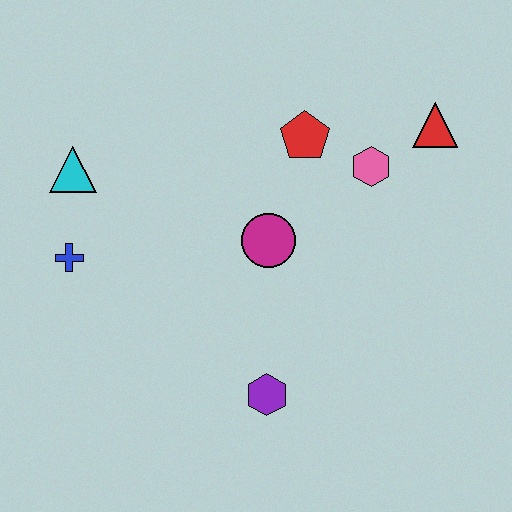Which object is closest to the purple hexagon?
The magenta circle is closest to the purple hexagon.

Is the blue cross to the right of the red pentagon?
No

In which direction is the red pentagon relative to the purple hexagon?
The red pentagon is above the purple hexagon.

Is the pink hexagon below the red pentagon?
Yes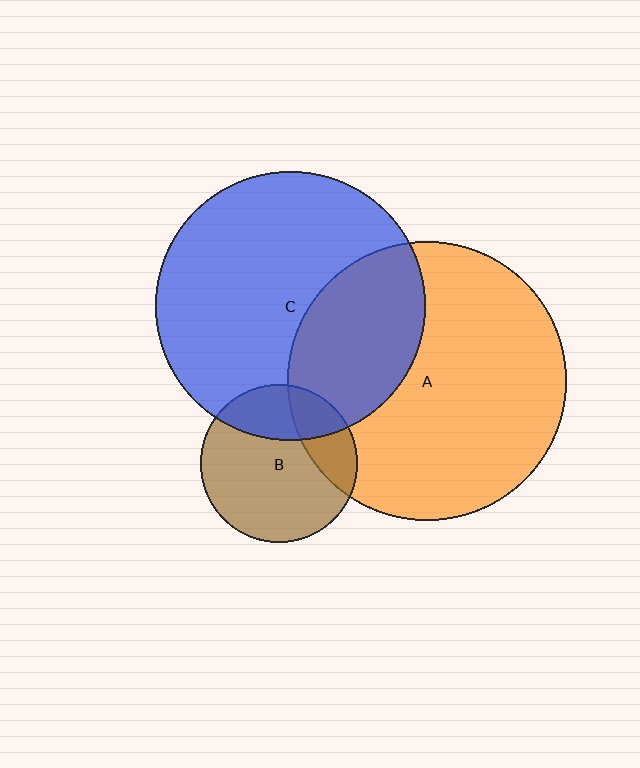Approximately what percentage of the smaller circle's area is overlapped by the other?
Approximately 25%.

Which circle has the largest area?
Circle A (orange).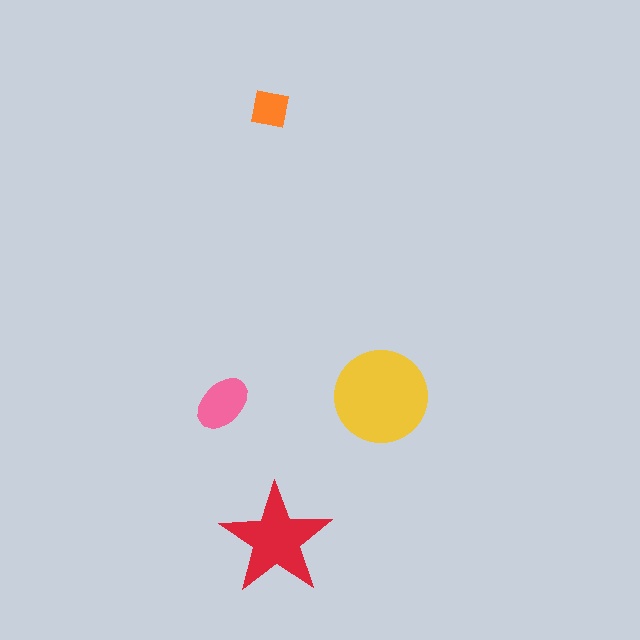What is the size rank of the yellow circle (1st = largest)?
1st.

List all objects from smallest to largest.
The orange square, the pink ellipse, the red star, the yellow circle.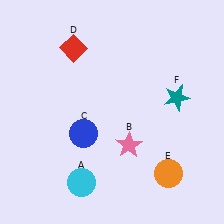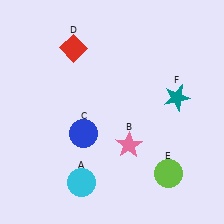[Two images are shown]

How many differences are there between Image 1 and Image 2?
There is 1 difference between the two images.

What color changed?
The circle (E) changed from orange in Image 1 to lime in Image 2.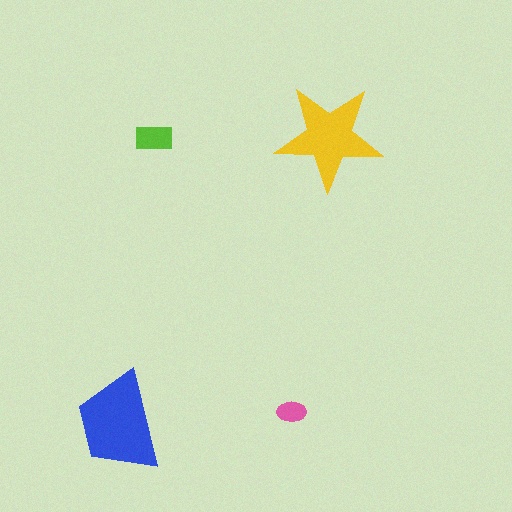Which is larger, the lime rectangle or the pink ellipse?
The lime rectangle.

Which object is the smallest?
The pink ellipse.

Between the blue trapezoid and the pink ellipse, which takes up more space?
The blue trapezoid.